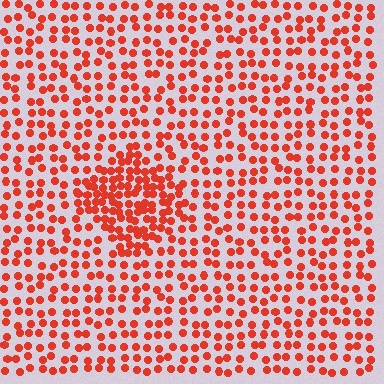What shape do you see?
I see a diamond.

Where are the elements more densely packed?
The elements are more densely packed inside the diamond boundary.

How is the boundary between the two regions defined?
The boundary is defined by a change in element density (approximately 2.0x ratio). All elements are the same color, size, and shape.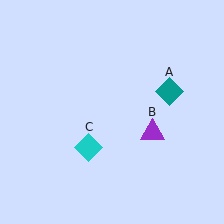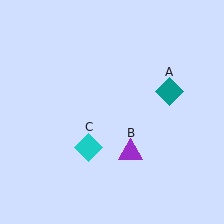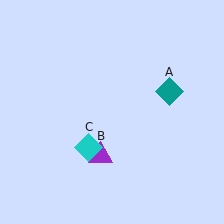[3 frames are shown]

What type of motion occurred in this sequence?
The purple triangle (object B) rotated clockwise around the center of the scene.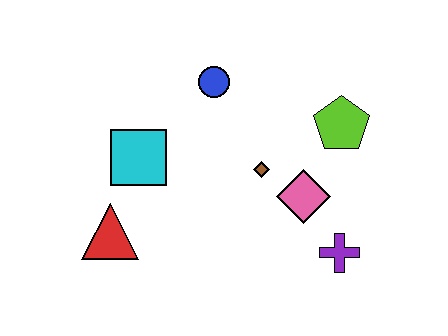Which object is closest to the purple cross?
The pink diamond is closest to the purple cross.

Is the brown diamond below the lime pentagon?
Yes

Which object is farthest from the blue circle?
The purple cross is farthest from the blue circle.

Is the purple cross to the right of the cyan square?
Yes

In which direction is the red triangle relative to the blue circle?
The red triangle is below the blue circle.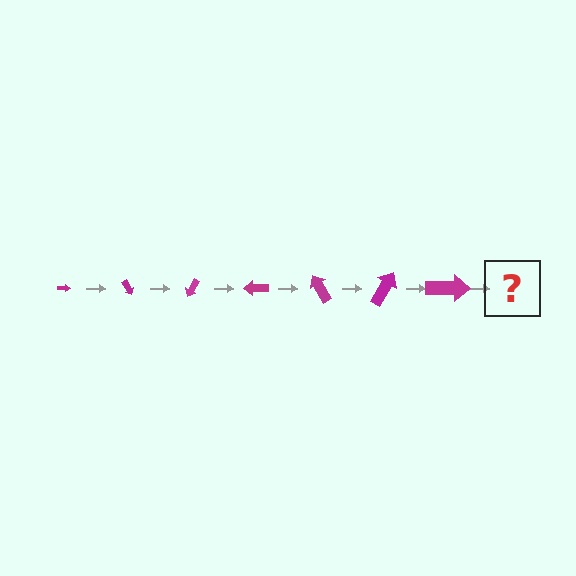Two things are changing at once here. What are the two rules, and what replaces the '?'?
The two rules are that the arrow grows larger each step and it rotates 60 degrees each step. The '?' should be an arrow, larger than the previous one and rotated 420 degrees from the start.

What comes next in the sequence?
The next element should be an arrow, larger than the previous one and rotated 420 degrees from the start.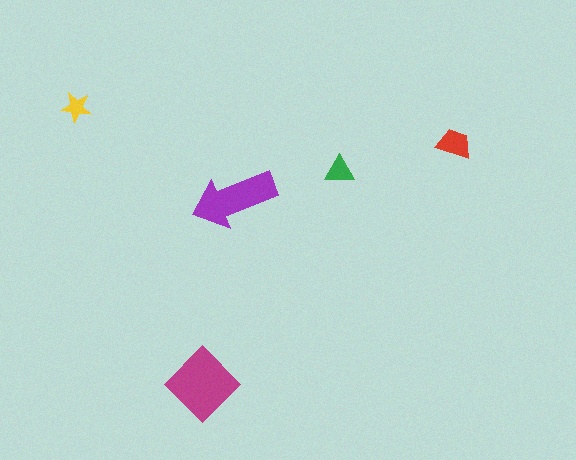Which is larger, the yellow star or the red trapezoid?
The red trapezoid.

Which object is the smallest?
The yellow star.